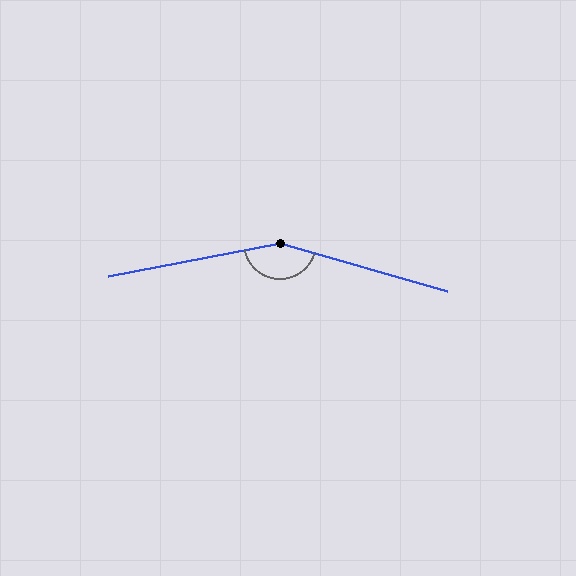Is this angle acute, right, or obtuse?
It is obtuse.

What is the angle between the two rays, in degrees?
Approximately 153 degrees.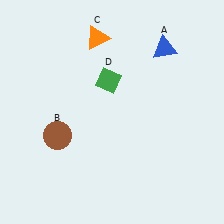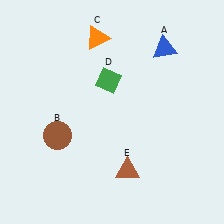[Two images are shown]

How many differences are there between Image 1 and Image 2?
There is 1 difference between the two images.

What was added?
A brown triangle (E) was added in Image 2.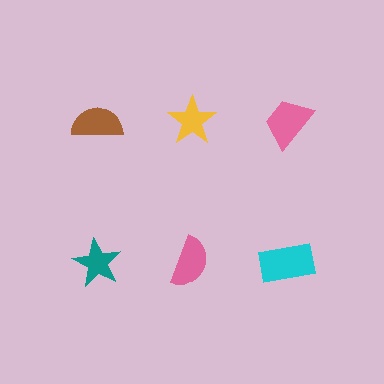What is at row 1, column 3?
A pink trapezoid.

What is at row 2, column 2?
A pink semicircle.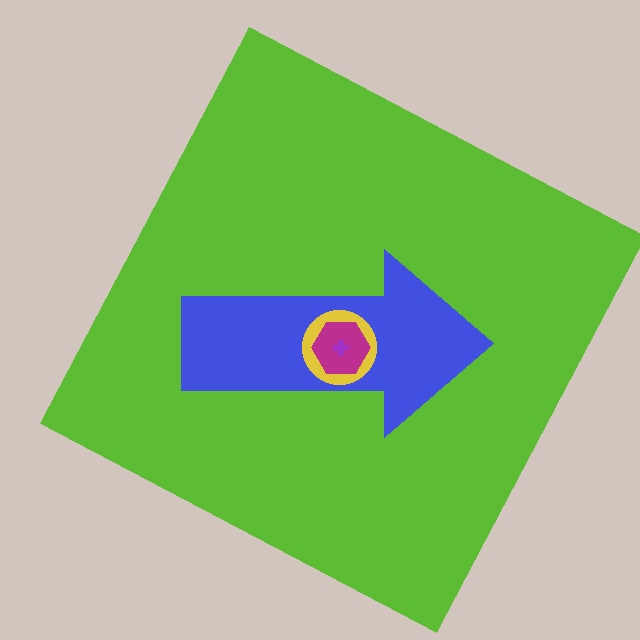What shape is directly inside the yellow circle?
The magenta hexagon.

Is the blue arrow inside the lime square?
Yes.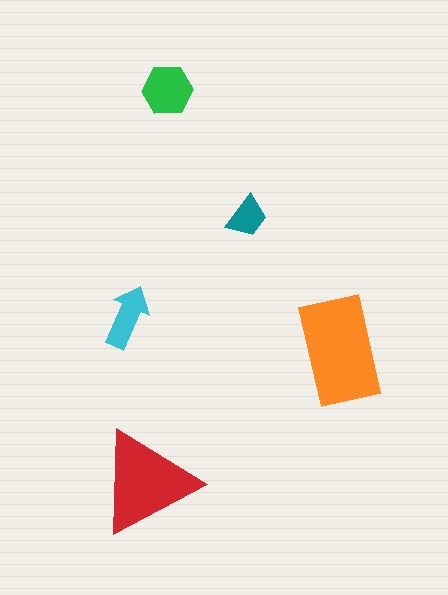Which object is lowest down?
The red triangle is bottommost.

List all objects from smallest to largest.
The teal trapezoid, the cyan arrow, the green hexagon, the red triangle, the orange rectangle.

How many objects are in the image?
There are 5 objects in the image.